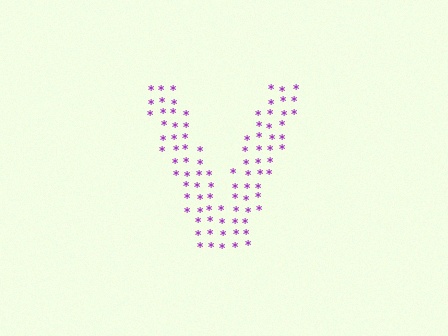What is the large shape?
The large shape is the letter V.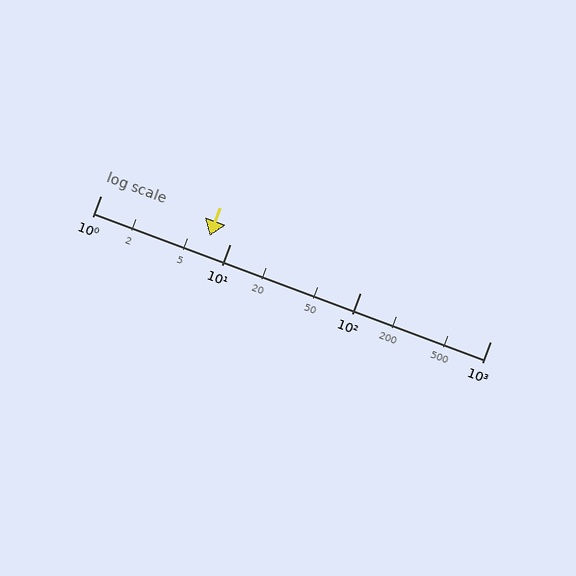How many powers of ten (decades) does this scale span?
The scale spans 3 decades, from 1 to 1000.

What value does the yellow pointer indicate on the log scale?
The pointer indicates approximately 6.9.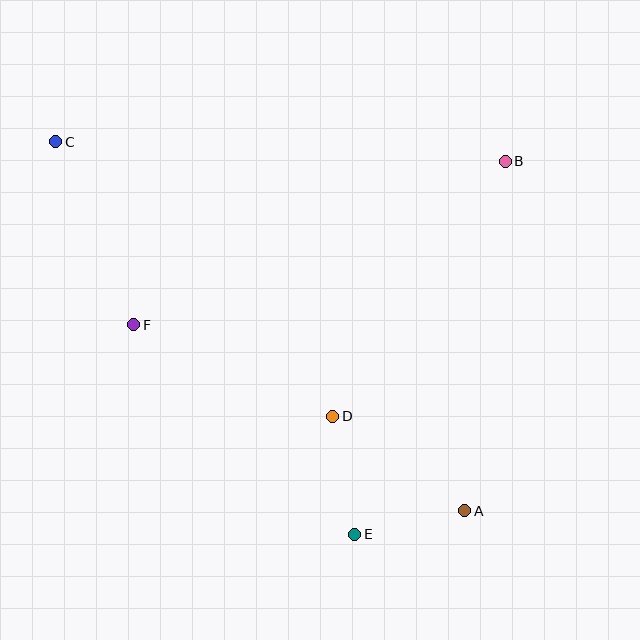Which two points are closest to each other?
Points A and E are closest to each other.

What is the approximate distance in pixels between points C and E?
The distance between C and E is approximately 494 pixels.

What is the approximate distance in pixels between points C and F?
The distance between C and F is approximately 199 pixels.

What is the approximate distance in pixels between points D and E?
The distance between D and E is approximately 120 pixels.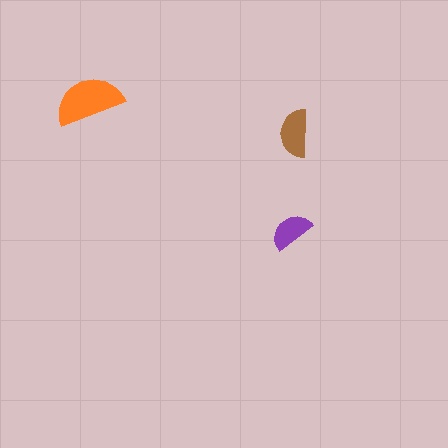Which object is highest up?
The orange semicircle is topmost.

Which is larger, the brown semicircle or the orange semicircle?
The orange one.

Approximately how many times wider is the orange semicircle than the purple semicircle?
About 1.5 times wider.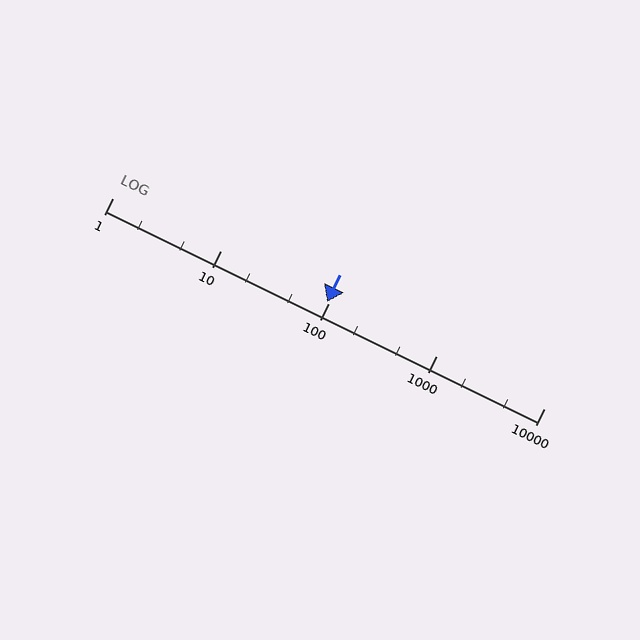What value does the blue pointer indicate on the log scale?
The pointer indicates approximately 97.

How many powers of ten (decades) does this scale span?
The scale spans 4 decades, from 1 to 10000.